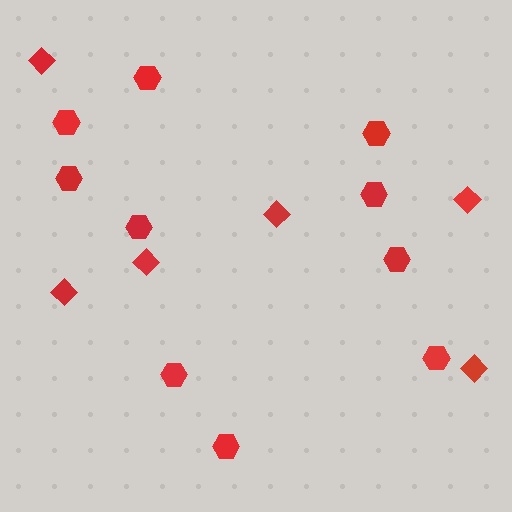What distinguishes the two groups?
There are 2 groups: one group of diamonds (6) and one group of hexagons (10).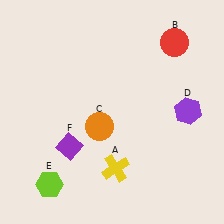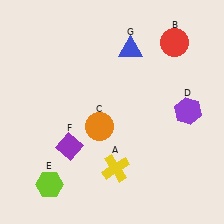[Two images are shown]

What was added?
A blue triangle (G) was added in Image 2.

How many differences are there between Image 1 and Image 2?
There is 1 difference between the two images.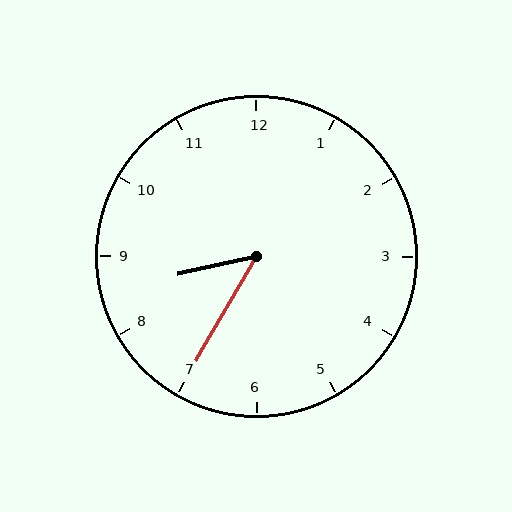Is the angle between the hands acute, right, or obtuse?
It is acute.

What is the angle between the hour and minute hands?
Approximately 48 degrees.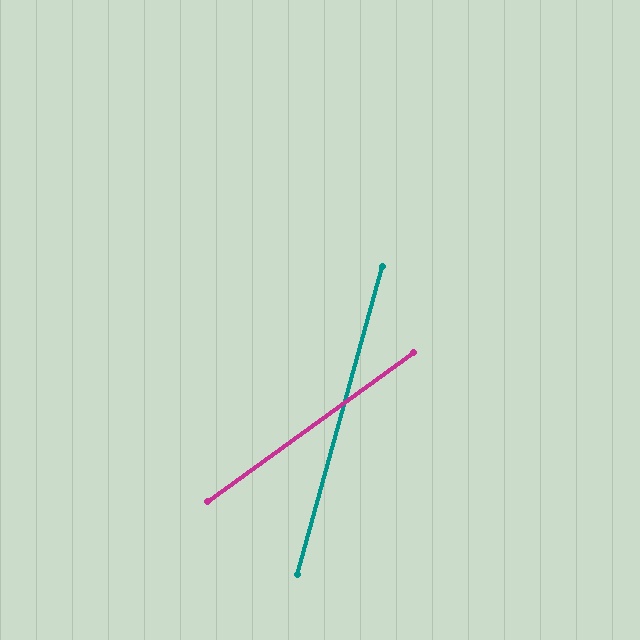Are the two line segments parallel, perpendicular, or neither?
Neither parallel nor perpendicular — they differ by about 39°.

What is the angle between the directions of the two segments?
Approximately 39 degrees.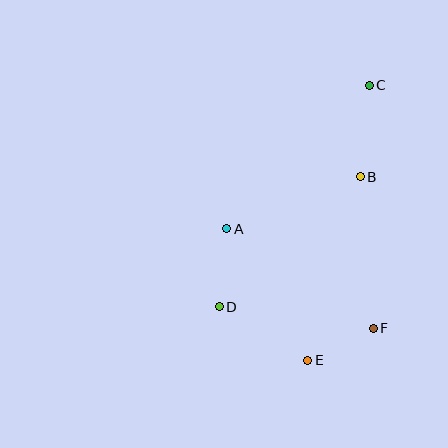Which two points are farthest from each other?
Points C and E are farthest from each other.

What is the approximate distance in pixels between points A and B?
The distance between A and B is approximately 143 pixels.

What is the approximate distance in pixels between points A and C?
The distance between A and C is approximately 202 pixels.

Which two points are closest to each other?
Points E and F are closest to each other.